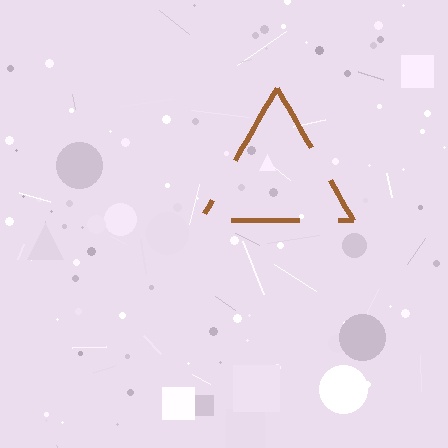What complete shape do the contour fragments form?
The contour fragments form a triangle.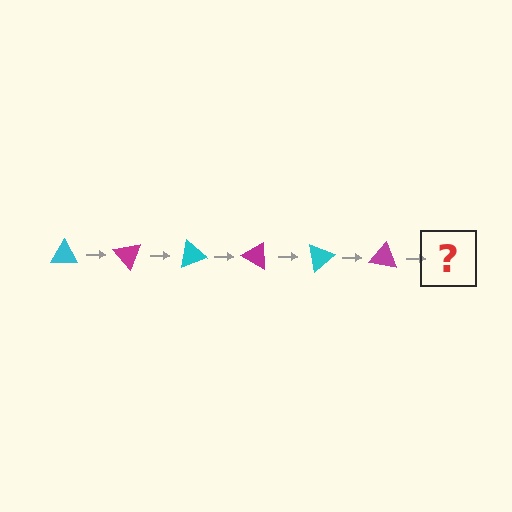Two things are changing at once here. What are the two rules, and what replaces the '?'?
The two rules are that it rotates 50 degrees each step and the color cycles through cyan and magenta. The '?' should be a cyan triangle, rotated 300 degrees from the start.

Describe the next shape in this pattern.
It should be a cyan triangle, rotated 300 degrees from the start.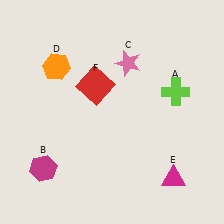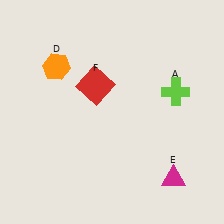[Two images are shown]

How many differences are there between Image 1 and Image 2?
There are 2 differences between the two images.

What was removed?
The pink star (C), the magenta hexagon (B) were removed in Image 2.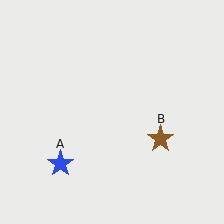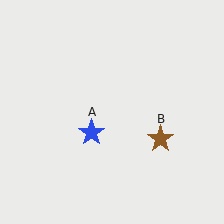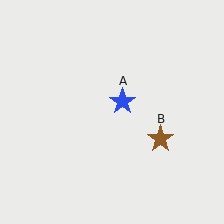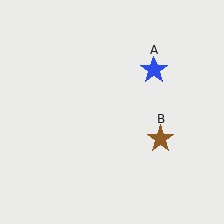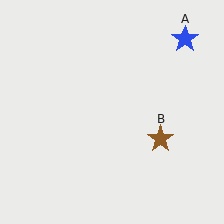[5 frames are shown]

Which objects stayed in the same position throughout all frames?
Brown star (object B) remained stationary.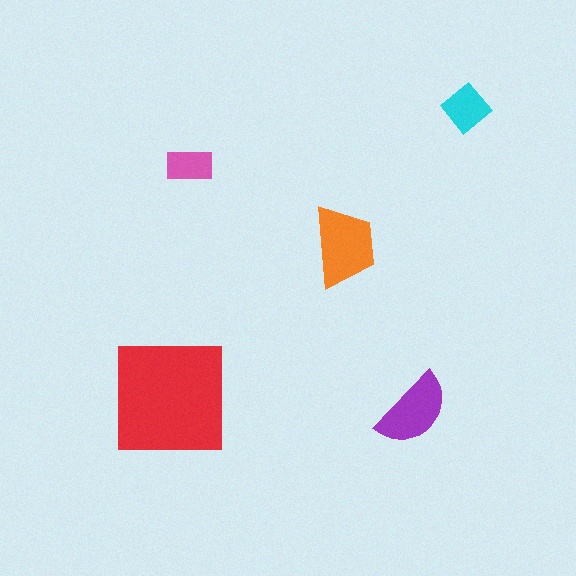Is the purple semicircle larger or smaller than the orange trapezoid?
Smaller.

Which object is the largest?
The red square.